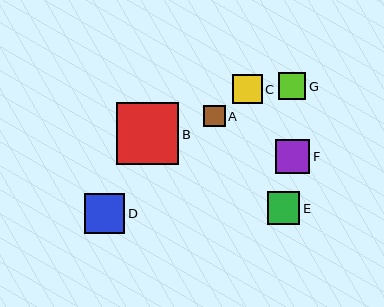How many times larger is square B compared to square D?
Square B is approximately 1.6 times the size of square D.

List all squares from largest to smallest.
From largest to smallest: B, D, F, E, C, G, A.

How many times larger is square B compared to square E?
Square B is approximately 1.9 times the size of square E.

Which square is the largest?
Square B is the largest with a size of approximately 63 pixels.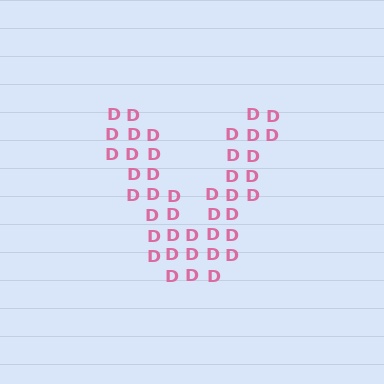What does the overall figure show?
The overall figure shows the letter V.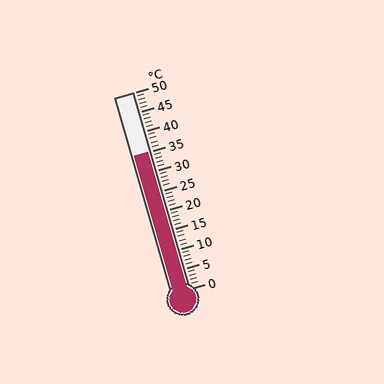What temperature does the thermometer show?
The thermometer shows approximately 35°C.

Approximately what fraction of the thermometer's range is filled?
The thermometer is filled to approximately 70% of its range.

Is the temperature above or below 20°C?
The temperature is above 20°C.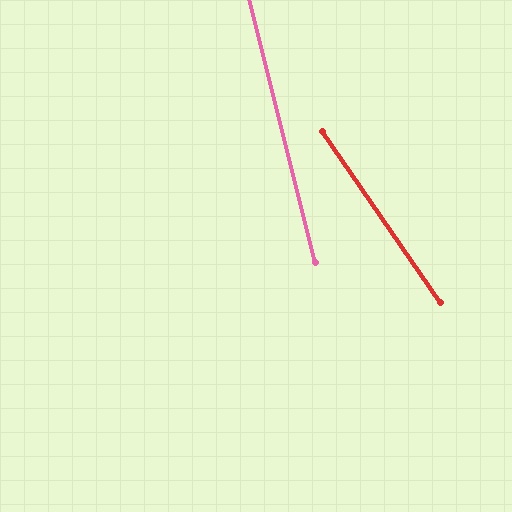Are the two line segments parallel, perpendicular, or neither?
Neither parallel nor perpendicular — they differ by about 21°.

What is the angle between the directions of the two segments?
Approximately 21 degrees.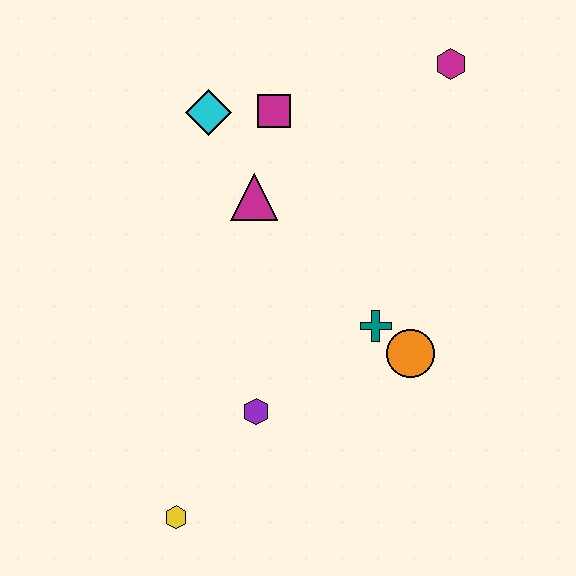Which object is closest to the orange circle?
The teal cross is closest to the orange circle.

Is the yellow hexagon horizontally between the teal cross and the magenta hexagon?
No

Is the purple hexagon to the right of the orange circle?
No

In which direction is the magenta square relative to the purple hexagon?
The magenta square is above the purple hexagon.